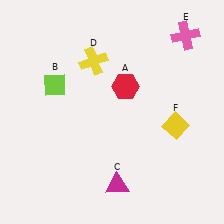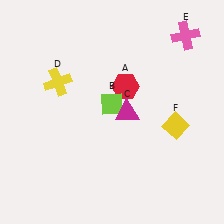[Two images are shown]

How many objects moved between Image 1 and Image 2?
3 objects moved between the two images.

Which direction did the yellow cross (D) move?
The yellow cross (D) moved left.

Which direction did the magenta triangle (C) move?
The magenta triangle (C) moved up.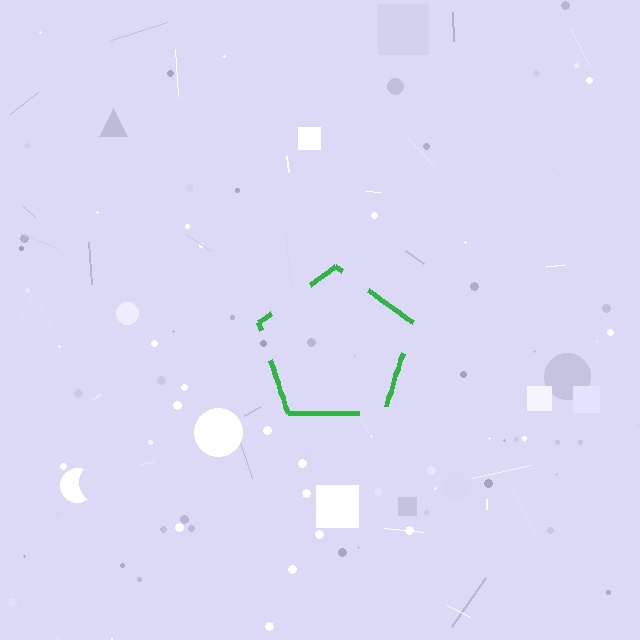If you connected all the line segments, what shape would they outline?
They would outline a pentagon.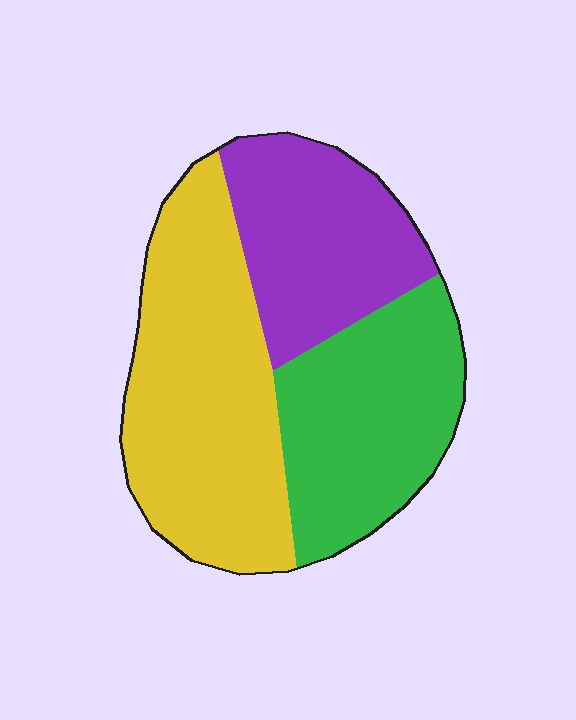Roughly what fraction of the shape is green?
Green takes up between a sixth and a third of the shape.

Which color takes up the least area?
Purple, at roughly 25%.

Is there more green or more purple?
Green.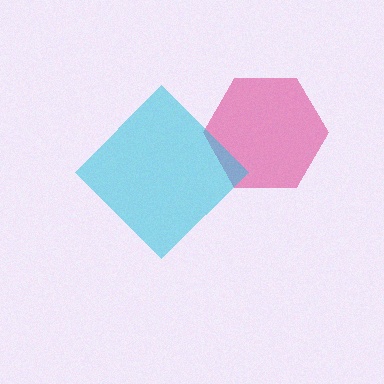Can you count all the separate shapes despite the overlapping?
Yes, there are 2 separate shapes.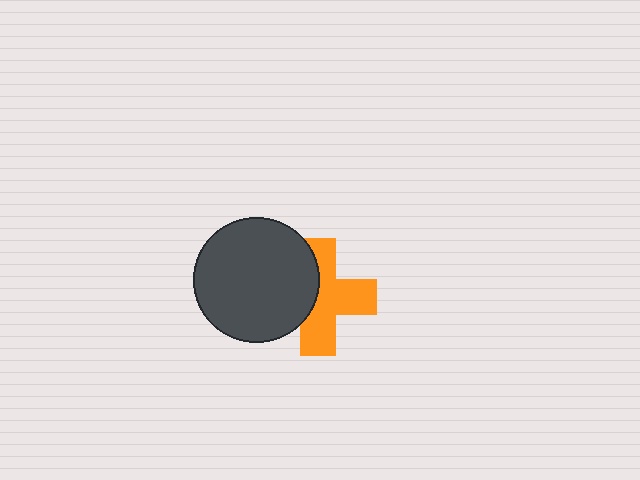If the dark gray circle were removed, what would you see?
You would see the complete orange cross.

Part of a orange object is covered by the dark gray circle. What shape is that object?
It is a cross.